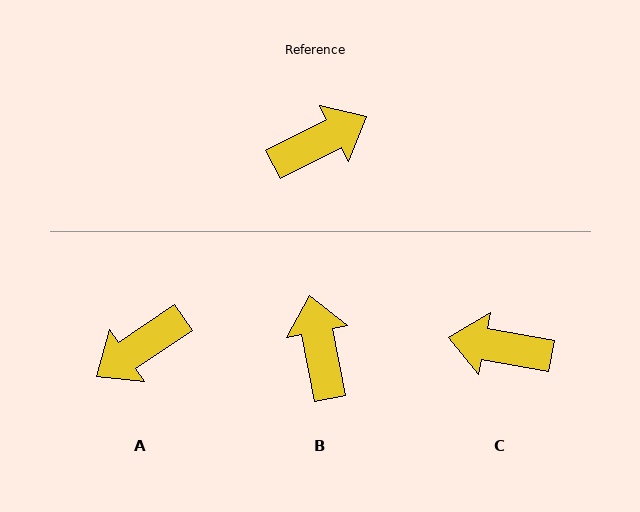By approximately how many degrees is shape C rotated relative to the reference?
Approximately 143 degrees counter-clockwise.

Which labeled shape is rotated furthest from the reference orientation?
A, about 173 degrees away.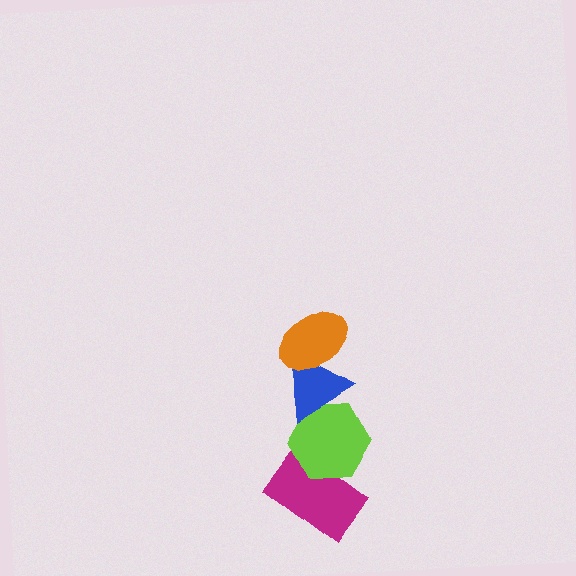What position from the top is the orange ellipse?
The orange ellipse is 1st from the top.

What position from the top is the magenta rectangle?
The magenta rectangle is 4th from the top.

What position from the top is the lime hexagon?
The lime hexagon is 3rd from the top.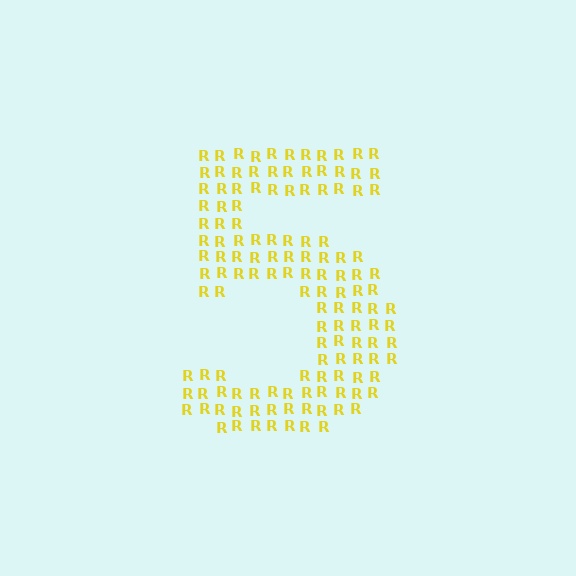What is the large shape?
The large shape is the digit 5.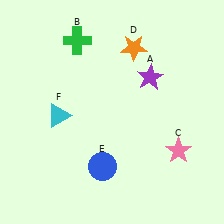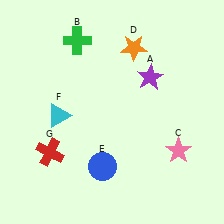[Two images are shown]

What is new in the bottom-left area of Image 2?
A red cross (G) was added in the bottom-left area of Image 2.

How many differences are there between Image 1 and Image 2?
There is 1 difference between the two images.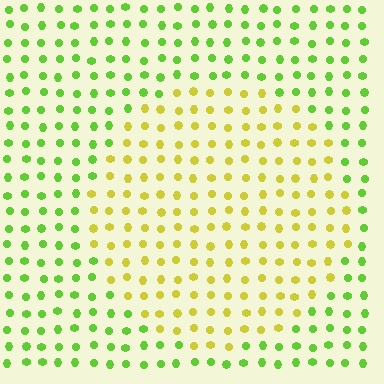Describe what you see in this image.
The image is filled with small lime elements in a uniform arrangement. A circle-shaped region is visible where the elements are tinted to a slightly different hue, forming a subtle color boundary.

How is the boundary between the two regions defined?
The boundary is defined purely by a slight shift in hue (about 44 degrees). Spacing, size, and orientation are identical on both sides.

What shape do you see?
I see a circle.